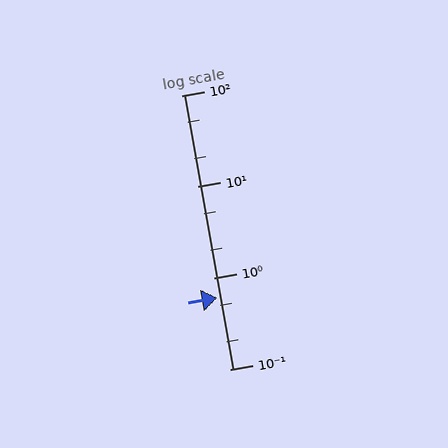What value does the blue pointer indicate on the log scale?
The pointer indicates approximately 0.6.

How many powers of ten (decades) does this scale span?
The scale spans 3 decades, from 0.1 to 100.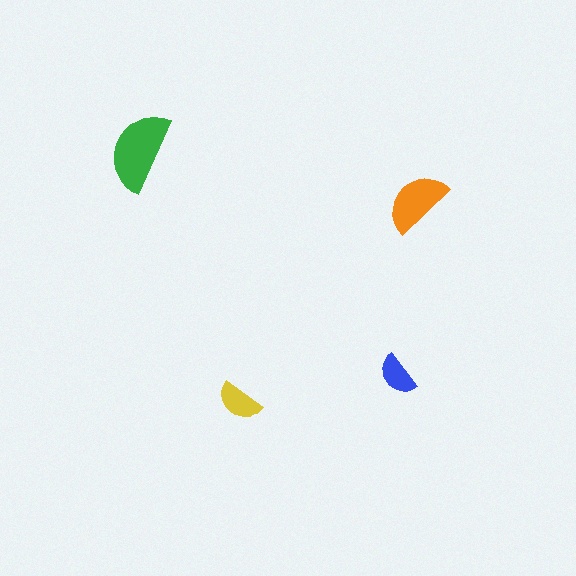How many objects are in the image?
There are 4 objects in the image.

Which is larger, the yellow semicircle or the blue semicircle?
The yellow one.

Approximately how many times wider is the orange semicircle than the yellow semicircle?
About 1.5 times wider.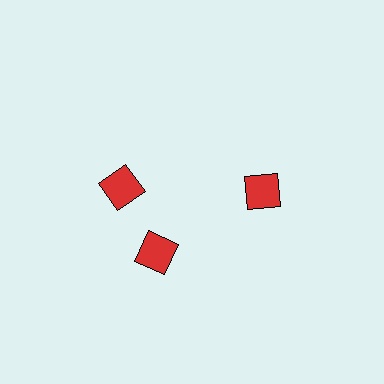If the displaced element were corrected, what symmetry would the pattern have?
It would have 3-fold rotational symmetry — the pattern would map onto itself every 120 degrees.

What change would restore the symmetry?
The symmetry would be restored by rotating it back into even spacing with its neighbors so that all 3 diamonds sit at equal angles and equal distance from the center.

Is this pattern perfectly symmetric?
No. The 3 red diamonds are arranged in a ring, but one element near the 11 o'clock position is rotated out of alignment along the ring, breaking the 3-fold rotational symmetry.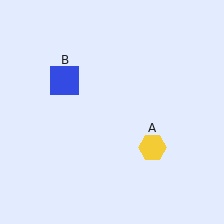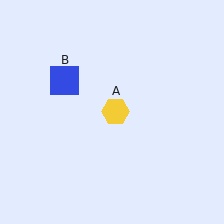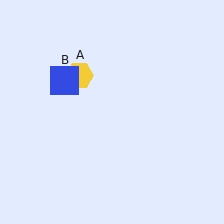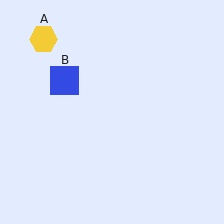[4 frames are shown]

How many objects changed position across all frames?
1 object changed position: yellow hexagon (object A).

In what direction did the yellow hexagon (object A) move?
The yellow hexagon (object A) moved up and to the left.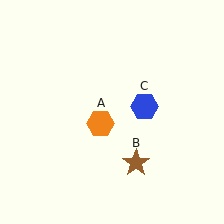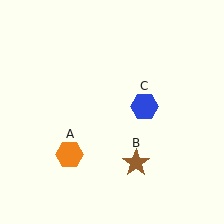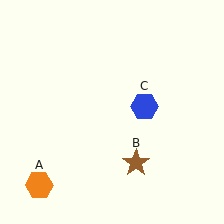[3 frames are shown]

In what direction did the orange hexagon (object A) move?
The orange hexagon (object A) moved down and to the left.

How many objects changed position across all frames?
1 object changed position: orange hexagon (object A).